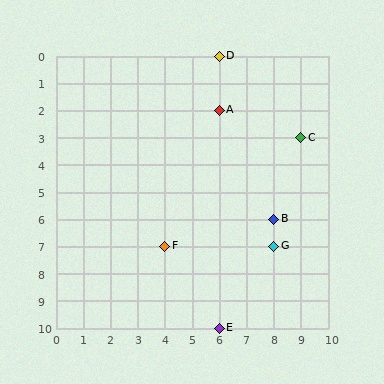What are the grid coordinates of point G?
Point G is at grid coordinates (8, 7).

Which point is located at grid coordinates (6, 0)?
Point D is at (6, 0).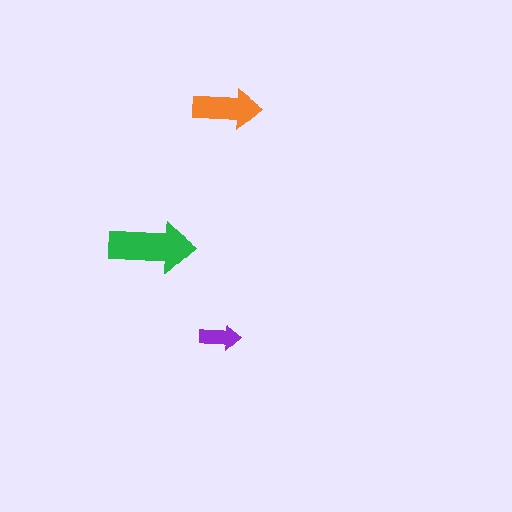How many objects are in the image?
There are 3 objects in the image.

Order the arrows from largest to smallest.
the green one, the orange one, the purple one.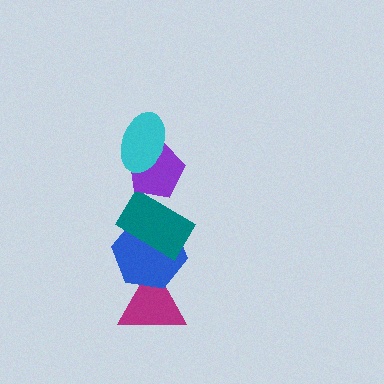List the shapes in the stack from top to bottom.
From top to bottom: the cyan ellipse, the purple pentagon, the teal rectangle, the blue hexagon, the magenta triangle.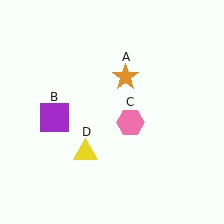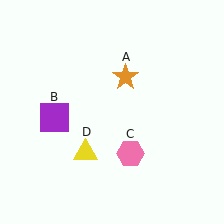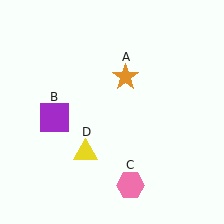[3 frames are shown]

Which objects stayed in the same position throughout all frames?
Orange star (object A) and purple square (object B) and yellow triangle (object D) remained stationary.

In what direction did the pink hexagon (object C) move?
The pink hexagon (object C) moved down.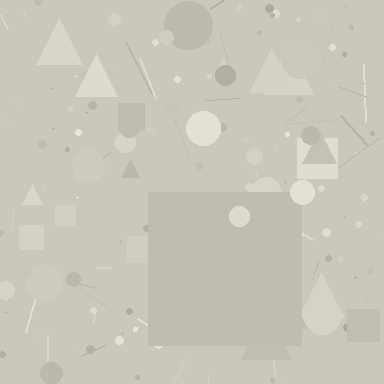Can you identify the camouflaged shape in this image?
The camouflaged shape is a square.